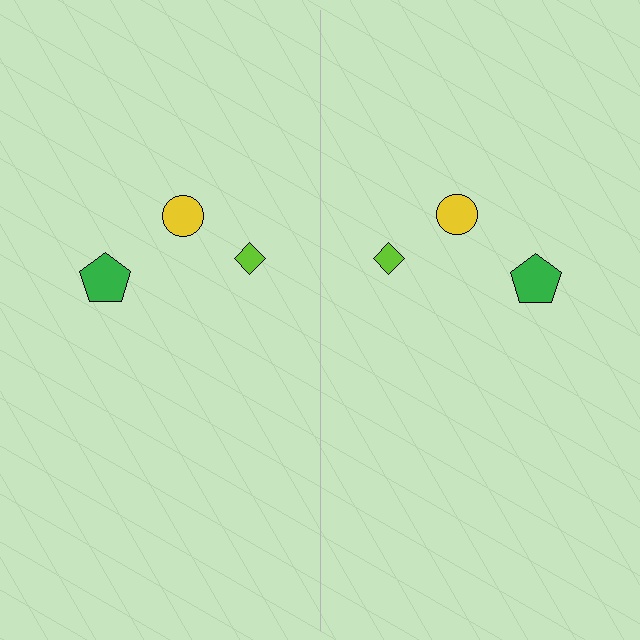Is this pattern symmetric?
Yes, this pattern has bilateral (reflection) symmetry.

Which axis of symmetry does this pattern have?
The pattern has a vertical axis of symmetry running through the center of the image.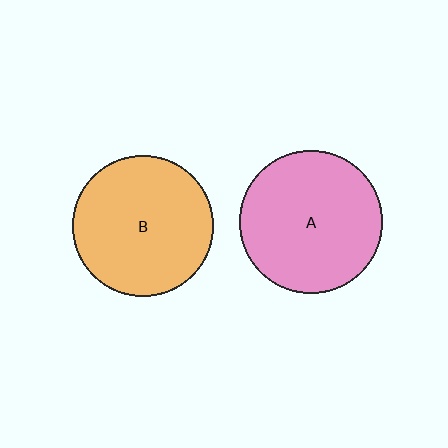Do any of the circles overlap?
No, none of the circles overlap.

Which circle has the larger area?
Circle A (pink).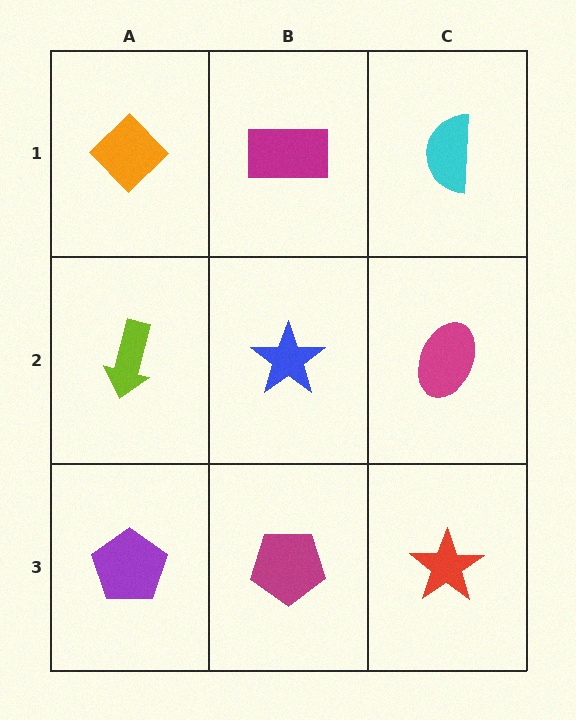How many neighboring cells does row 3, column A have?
2.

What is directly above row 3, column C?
A magenta ellipse.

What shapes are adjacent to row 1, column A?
A lime arrow (row 2, column A), a magenta rectangle (row 1, column B).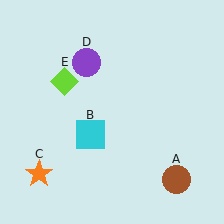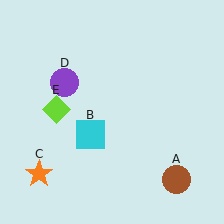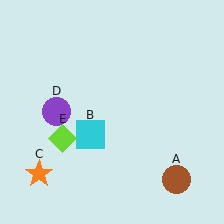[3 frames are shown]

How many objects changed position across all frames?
2 objects changed position: purple circle (object D), lime diamond (object E).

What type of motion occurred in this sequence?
The purple circle (object D), lime diamond (object E) rotated counterclockwise around the center of the scene.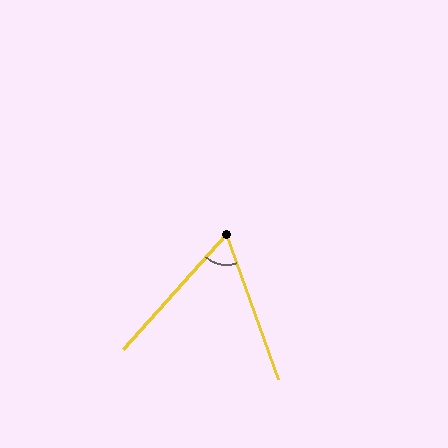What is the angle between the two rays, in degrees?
Approximately 61 degrees.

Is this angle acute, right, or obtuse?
It is acute.